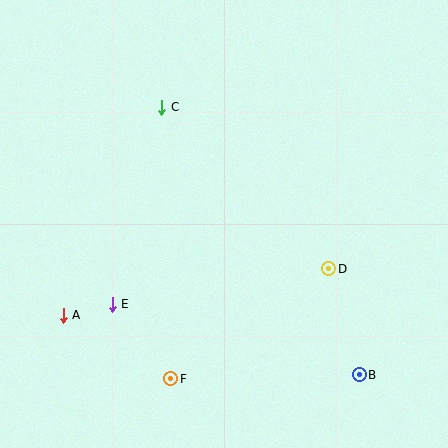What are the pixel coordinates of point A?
Point A is at (63, 315).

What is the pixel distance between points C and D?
The distance between C and D is 232 pixels.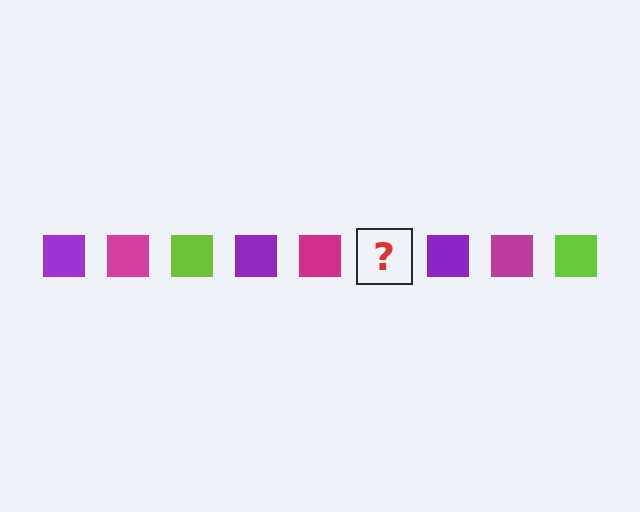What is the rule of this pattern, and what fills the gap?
The rule is that the pattern cycles through purple, magenta, lime squares. The gap should be filled with a lime square.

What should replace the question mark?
The question mark should be replaced with a lime square.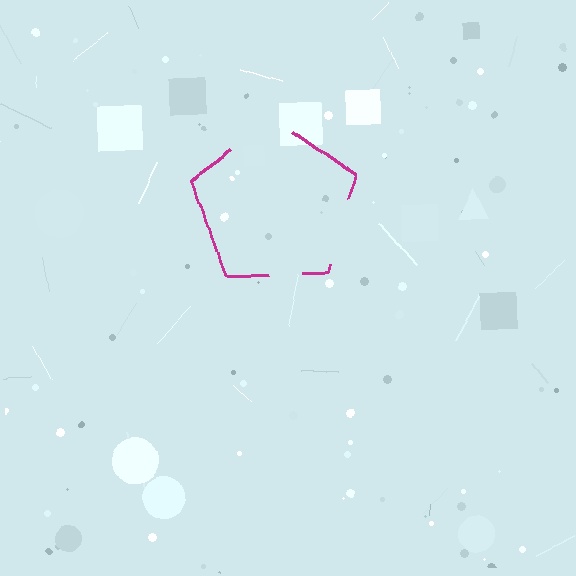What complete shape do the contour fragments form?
The contour fragments form a pentagon.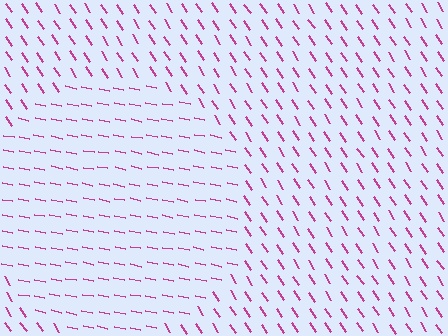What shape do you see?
I see a circle.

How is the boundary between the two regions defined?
The boundary is defined purely by a change in line orientation (approximately 45 degrees difference). All lines are the same color and thickness.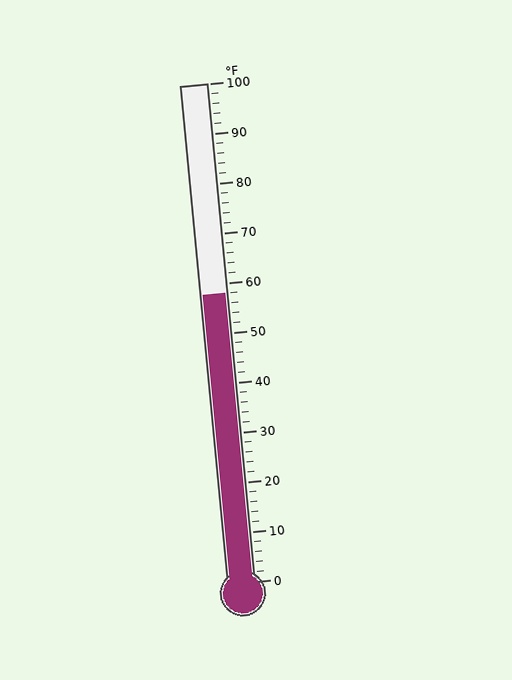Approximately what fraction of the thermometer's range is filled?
The thermometer is filled to approximately 60% of its range.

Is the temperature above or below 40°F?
The temperature is above 40°F.